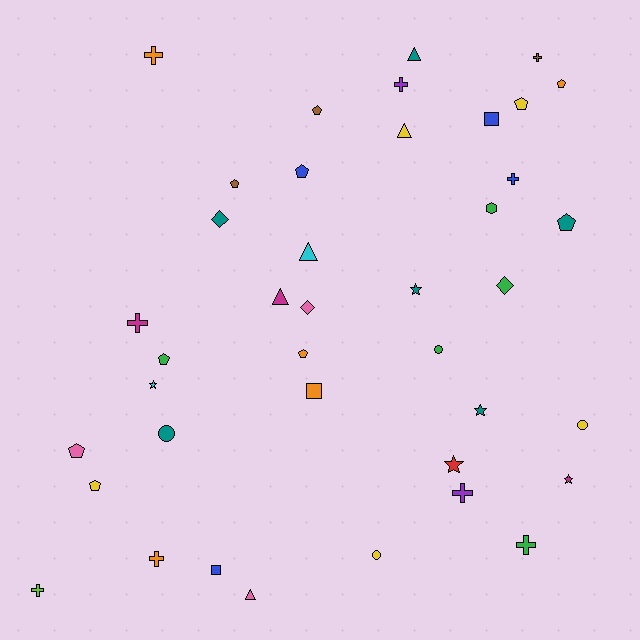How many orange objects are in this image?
There are 5 orange objects.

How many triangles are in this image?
There are 5 triangles.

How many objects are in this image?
There are 40 objects.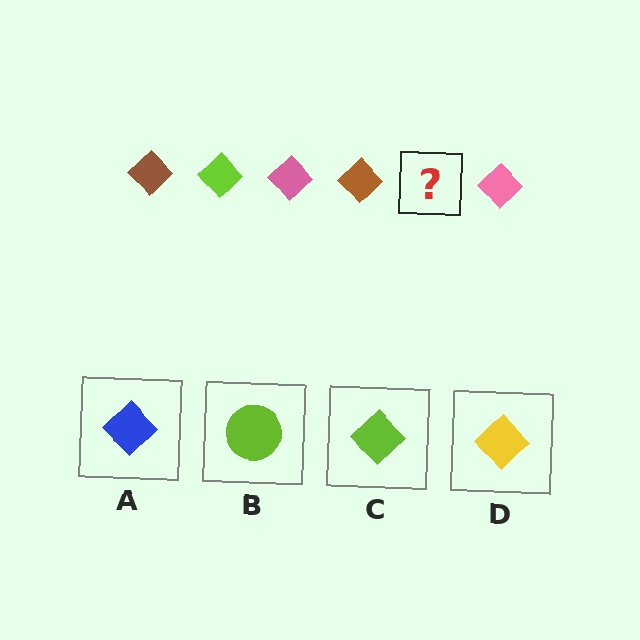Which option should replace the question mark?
Option C.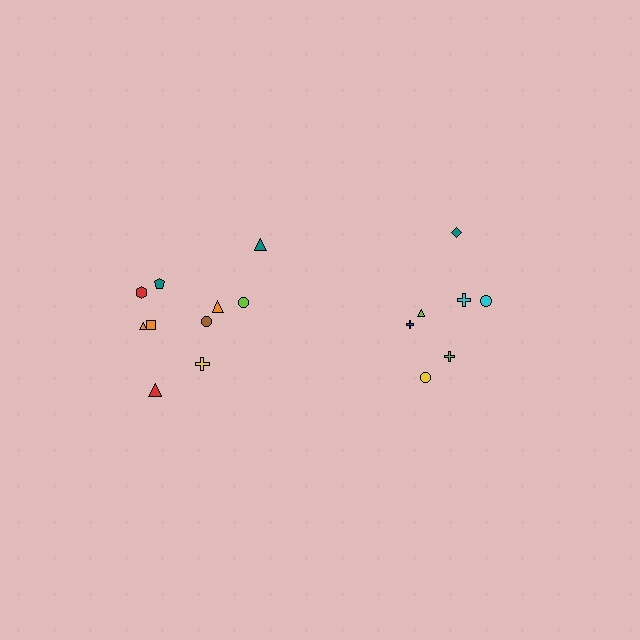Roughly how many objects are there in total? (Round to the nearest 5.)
Roughly 15 objects in total.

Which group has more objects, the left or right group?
The left group.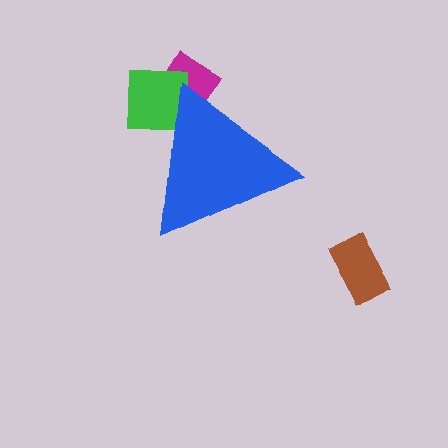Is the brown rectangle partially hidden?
No, the brown rectangle is fully visible.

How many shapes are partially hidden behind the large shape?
2 shapes are partially hidden.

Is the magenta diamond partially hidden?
Yes, the magenta diamond is partially hidden behind the blue triangle.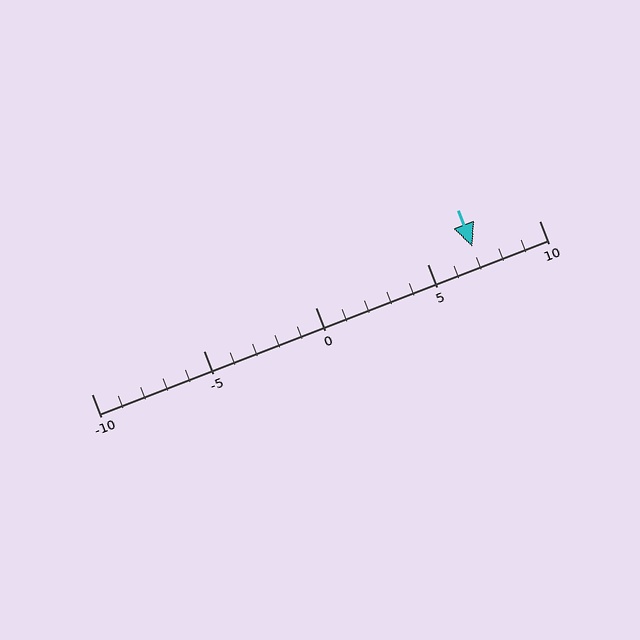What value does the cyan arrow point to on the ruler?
The cyan arrow points to approximately 7.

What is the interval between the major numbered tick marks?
The major tick marks are spaced 5 units apart.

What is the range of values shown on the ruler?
The ruler shows values from -10 to 10.